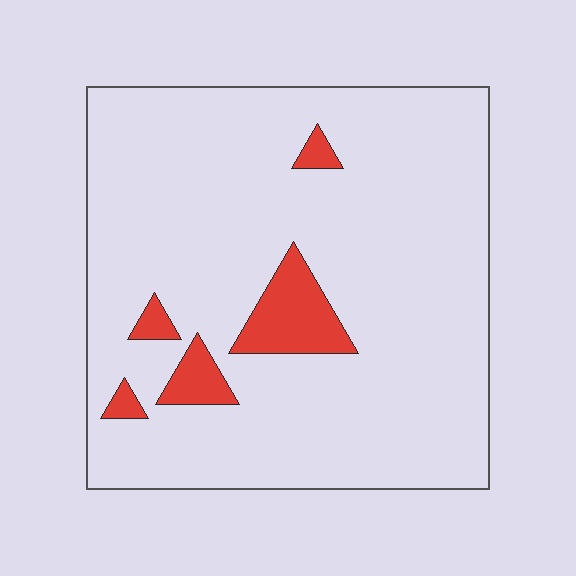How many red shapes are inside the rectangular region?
5.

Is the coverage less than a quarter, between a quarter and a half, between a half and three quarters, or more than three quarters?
Less than a quarter.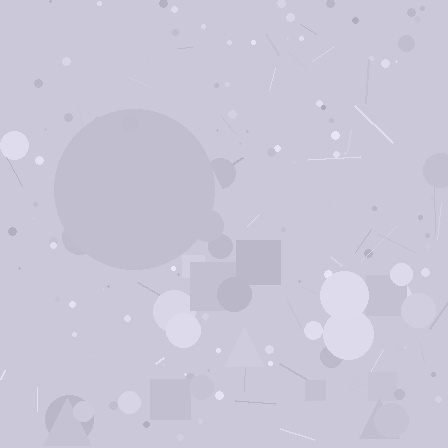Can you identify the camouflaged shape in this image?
The camouflaged shape is a circle.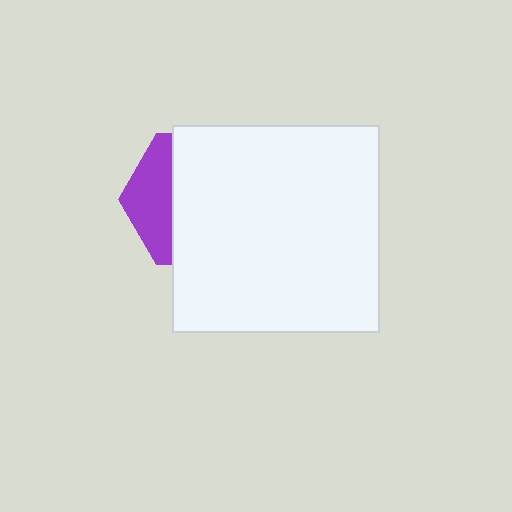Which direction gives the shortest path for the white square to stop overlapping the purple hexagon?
Moving right gives the shortest separation.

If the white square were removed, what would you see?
You would see the complete purple hexagon.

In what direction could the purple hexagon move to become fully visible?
The purple hexagon could move left. That would shift it out from behind the white square entirely.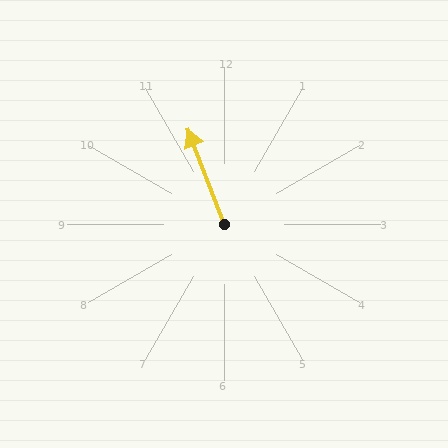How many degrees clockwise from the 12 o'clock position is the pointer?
Approximately 339 degrees.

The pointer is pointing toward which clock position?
Roughly 11 o'clock.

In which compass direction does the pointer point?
North.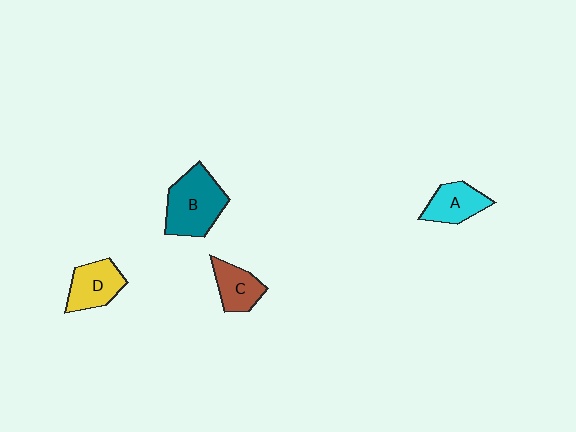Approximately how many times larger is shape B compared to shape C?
Approximately 1.7 times.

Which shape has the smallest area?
Shape C (brown).